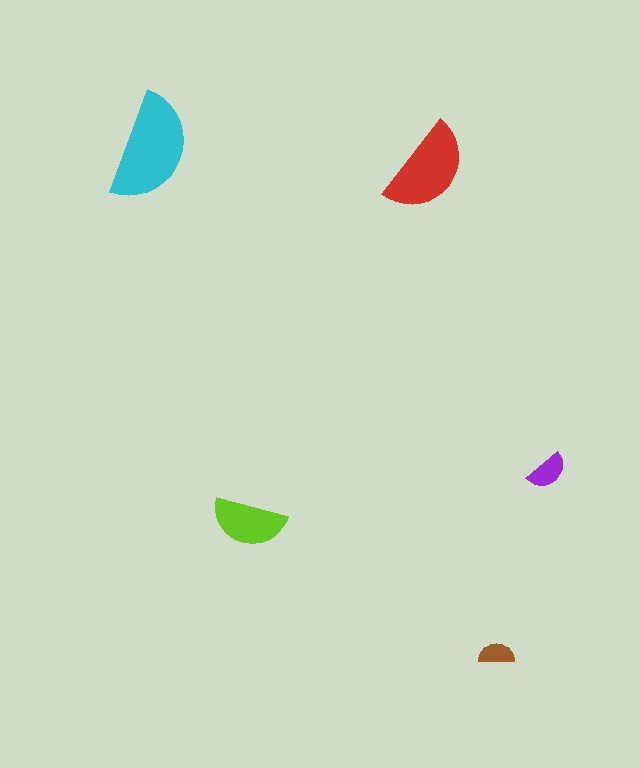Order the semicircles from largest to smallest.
the cyan one, the red one, the lime one, the purple one, the brown one.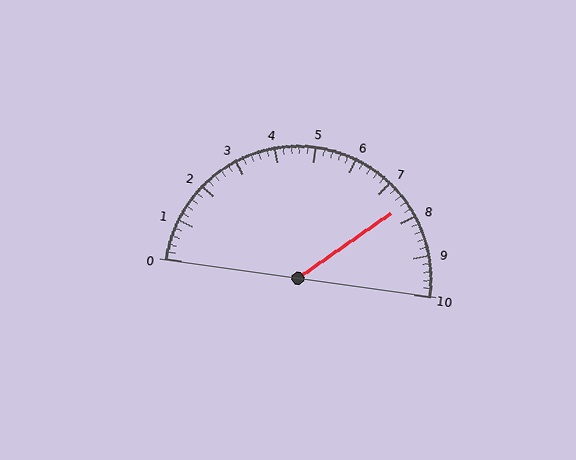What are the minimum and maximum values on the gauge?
The gauge ranges from 0 to 10.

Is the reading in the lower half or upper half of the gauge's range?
The reading is in the upper half of the range (0 to 10).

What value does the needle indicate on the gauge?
The needle indicates approximately 7.6.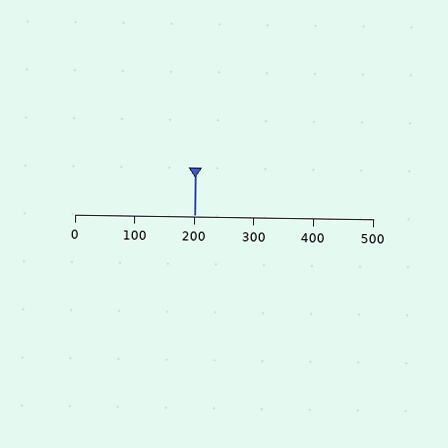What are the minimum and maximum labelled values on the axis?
The axis runs from 0 to 500.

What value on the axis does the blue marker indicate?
The marker indicates approximately 200.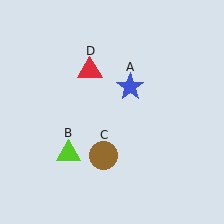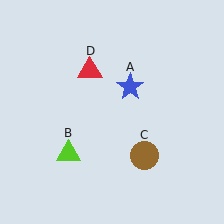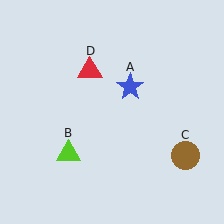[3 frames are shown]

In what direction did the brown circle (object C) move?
The brown circle (object C) moved right.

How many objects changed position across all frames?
1 object changed position: brown circle (object C).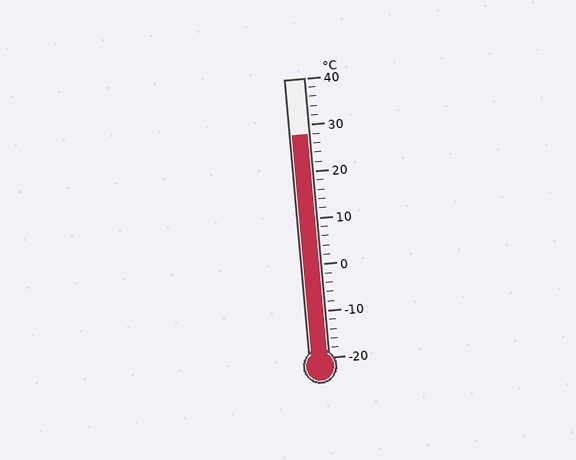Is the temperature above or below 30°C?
The temperature is below 30°C.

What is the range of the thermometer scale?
The thermometer scale ranges from -20°C to 40°C.